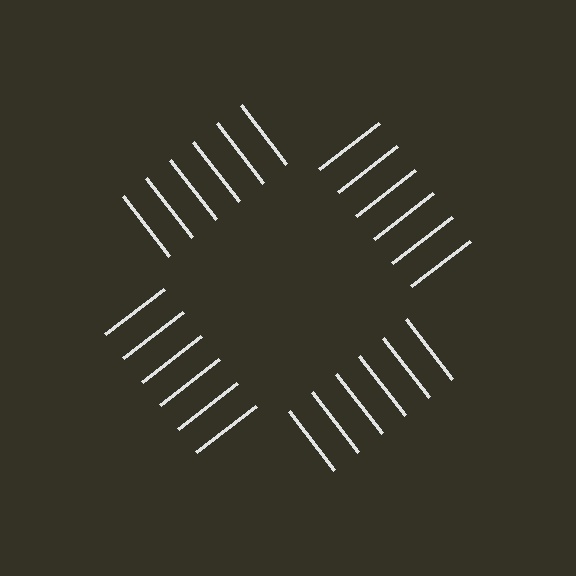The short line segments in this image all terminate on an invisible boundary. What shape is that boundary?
An illusory square — the line segments terminate on its edges but no continuous stroke is drawn.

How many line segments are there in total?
24 — 6 along each of the 4 edges.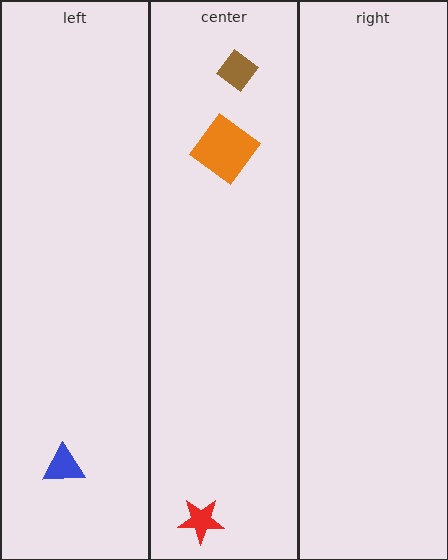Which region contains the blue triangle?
The left region.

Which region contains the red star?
The center region.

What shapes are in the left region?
The blue triangle.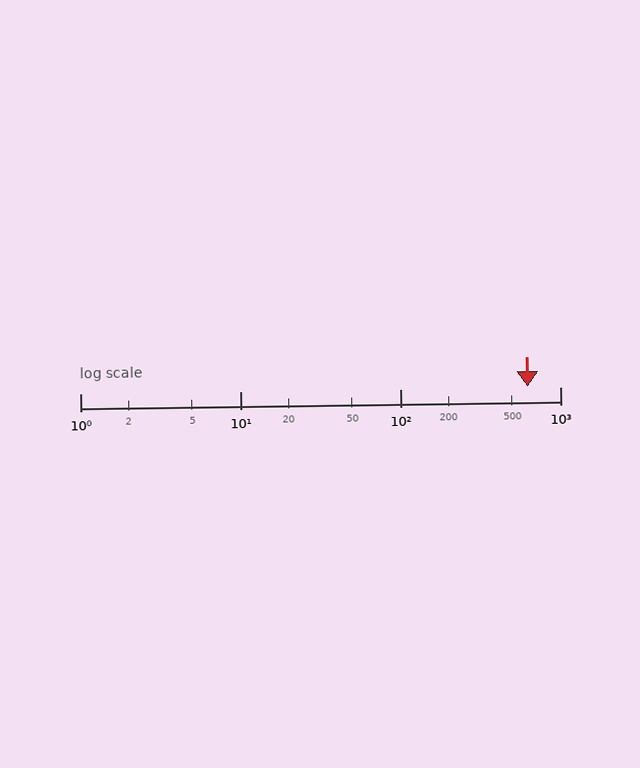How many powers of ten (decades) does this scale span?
The scale spans 3 decades, from 1 to 1000.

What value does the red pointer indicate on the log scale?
The pointer indicates approximately 630.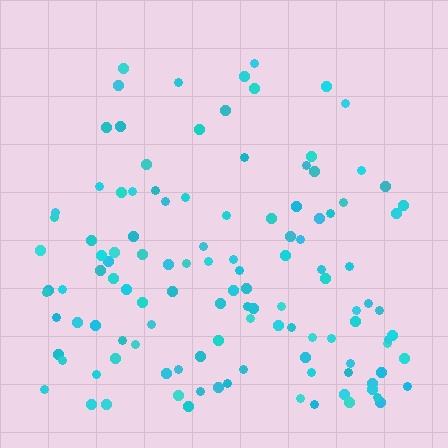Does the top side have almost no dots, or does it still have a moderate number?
Still a moderate number, just noticeably fewer than the bottom.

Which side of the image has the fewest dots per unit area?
The top.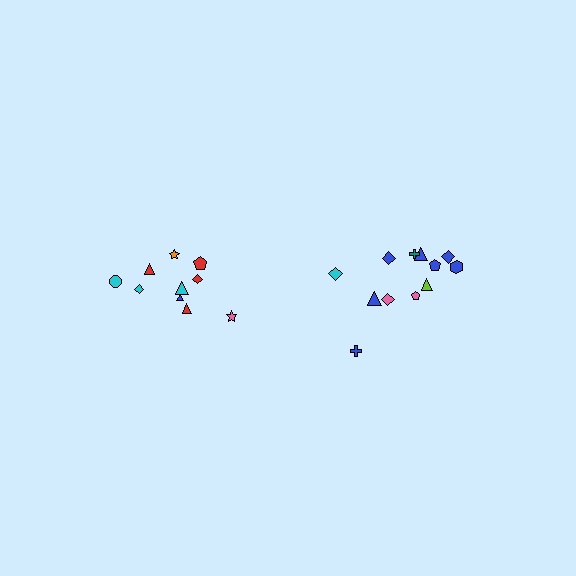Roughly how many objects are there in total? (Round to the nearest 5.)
Roughly 20 objects in total.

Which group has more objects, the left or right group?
The right group.